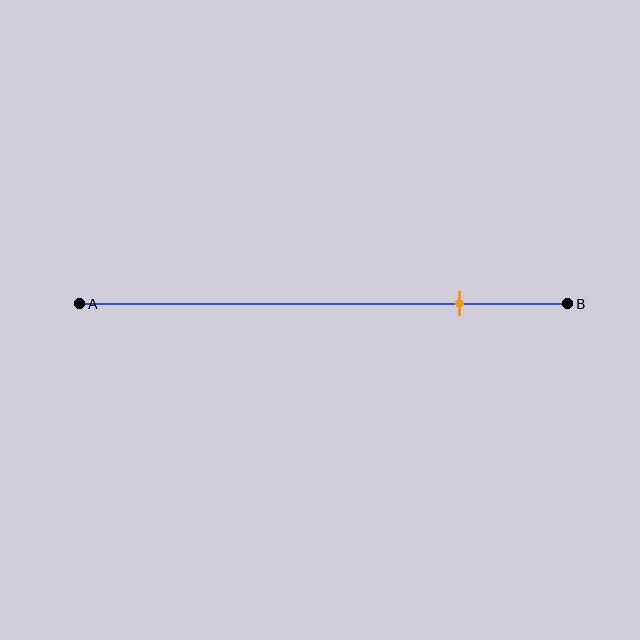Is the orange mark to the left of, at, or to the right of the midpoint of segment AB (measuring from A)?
The orange mark is to the right of the midpoint of segment AB.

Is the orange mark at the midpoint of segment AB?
No, the mark is at about 80% from A, not at the 50% midpoint.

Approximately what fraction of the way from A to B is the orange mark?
The orange mark is approximately 80% of the way from A to B.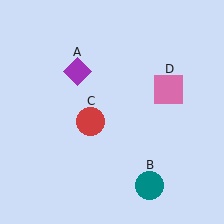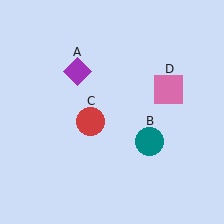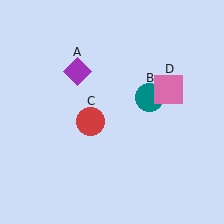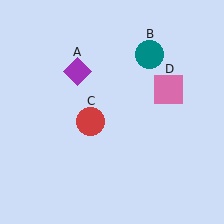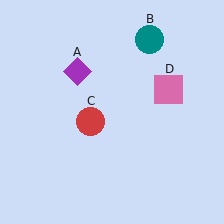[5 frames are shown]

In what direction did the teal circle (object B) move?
The teal circle (object B) moved up.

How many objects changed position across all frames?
1 object changed position: teal circle (object B).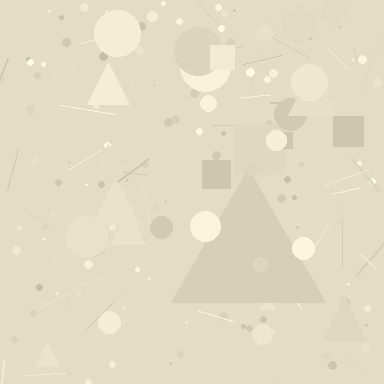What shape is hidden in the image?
A triangle is hidden in the image.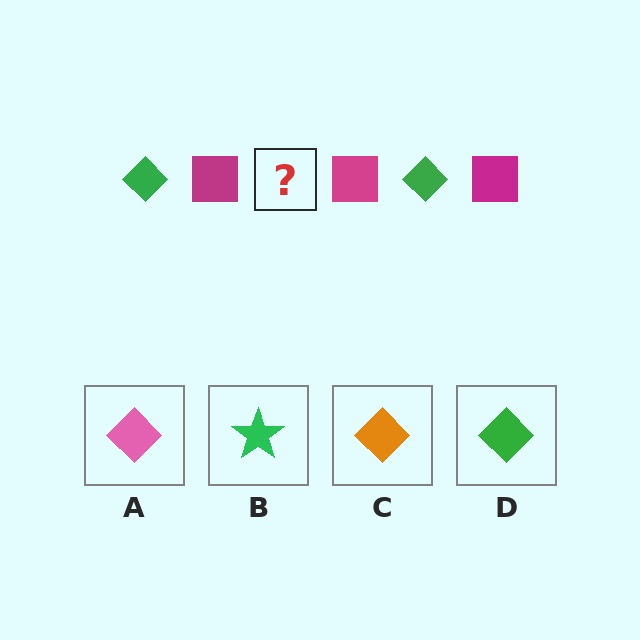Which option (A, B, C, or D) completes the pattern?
D.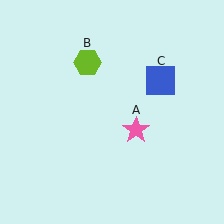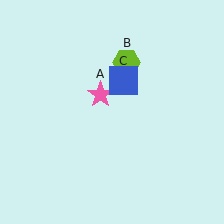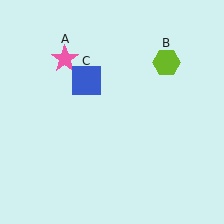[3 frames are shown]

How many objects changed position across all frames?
3 objects changed position: pink star (object A), lime hexagon (object B), blue square (object C).